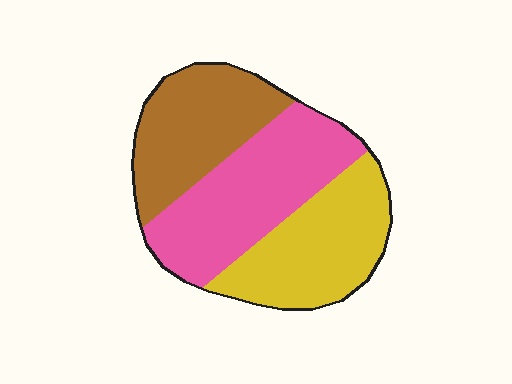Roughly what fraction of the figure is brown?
Brown covers 30% of the figure.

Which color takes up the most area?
Pink, at roughly 40%.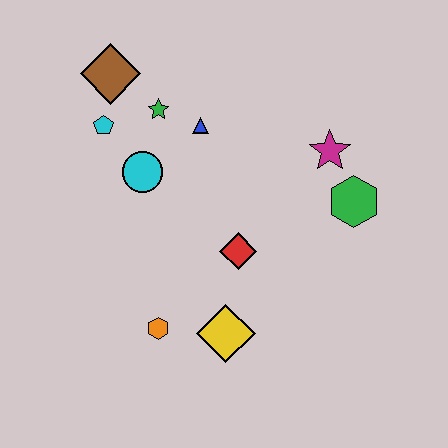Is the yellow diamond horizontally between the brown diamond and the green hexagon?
Yes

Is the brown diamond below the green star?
No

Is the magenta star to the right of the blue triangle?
Yes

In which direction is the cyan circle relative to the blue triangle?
The cyan circle is to the left of the blue triangle.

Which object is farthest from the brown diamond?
The yellow diamond is farthest from the brown diamond.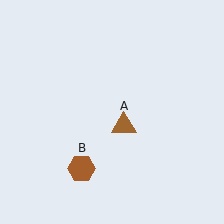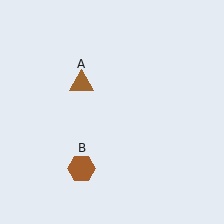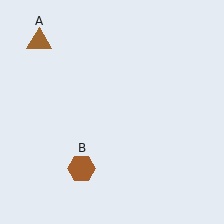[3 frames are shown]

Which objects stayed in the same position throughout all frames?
Brown hexagon (object B) remained stationary.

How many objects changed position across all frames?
1 object changed position: brown triangle (object A).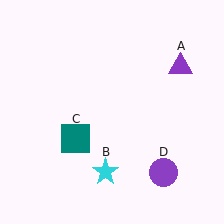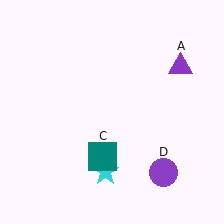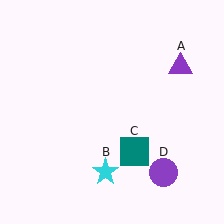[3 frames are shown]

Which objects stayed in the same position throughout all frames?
Purple triangle (object A) and cyan star (object B) and purple circle (object D) remained stationary.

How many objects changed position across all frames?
1 object changed position: teal square (object C).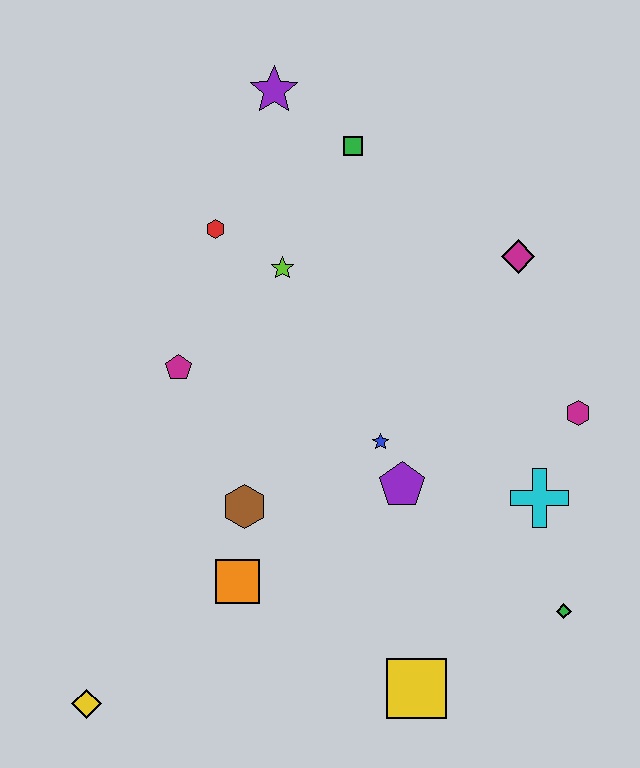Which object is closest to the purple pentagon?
The blue star is closest to the purple pentagon.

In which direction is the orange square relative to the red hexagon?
The orange square is below the red hexagon.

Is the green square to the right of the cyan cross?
No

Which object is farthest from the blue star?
The yellow diamond is farthest from the blue star.